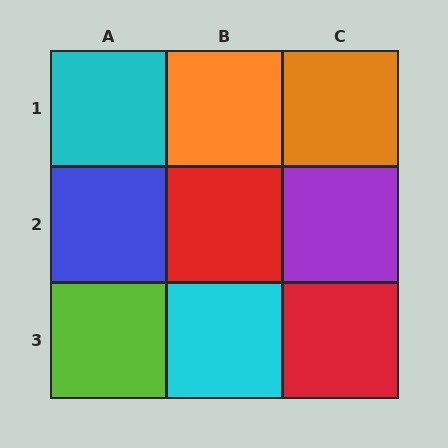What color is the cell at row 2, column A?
Blue.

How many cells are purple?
1 cell is purple.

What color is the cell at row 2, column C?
Purple.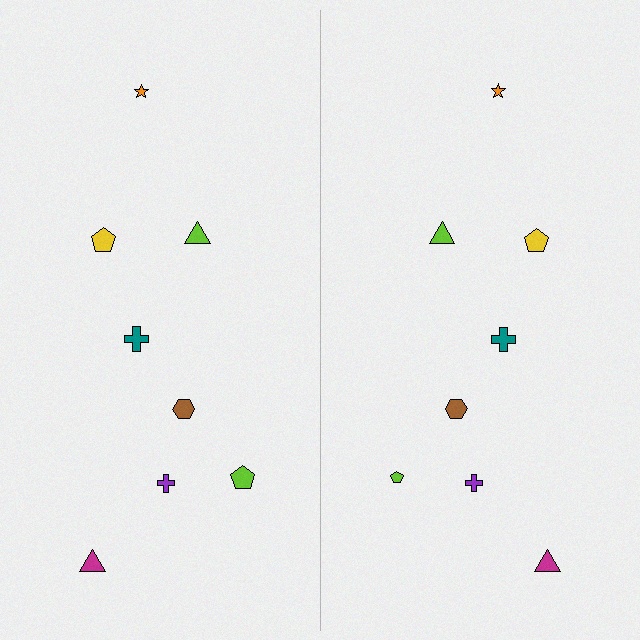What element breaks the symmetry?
The lime pentagon on the right side has a different size than its mirror counterpart.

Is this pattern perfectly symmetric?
No, the pattern is not perfectly symmetric. The lime pentagon on the right side has a different size than its mirror counterpart.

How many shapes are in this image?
There are 16 shapes in this image.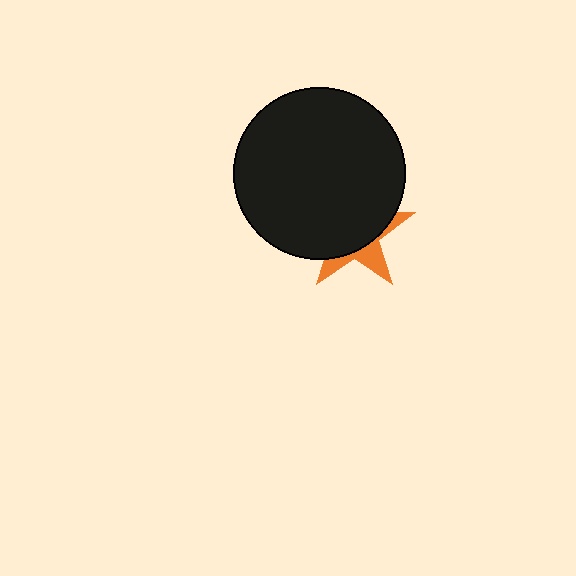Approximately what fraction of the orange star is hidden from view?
Roughly 69% of the orange star is hidden behind the black circle.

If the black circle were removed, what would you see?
You would see the complete orange star.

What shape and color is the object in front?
The object in front is a black circle.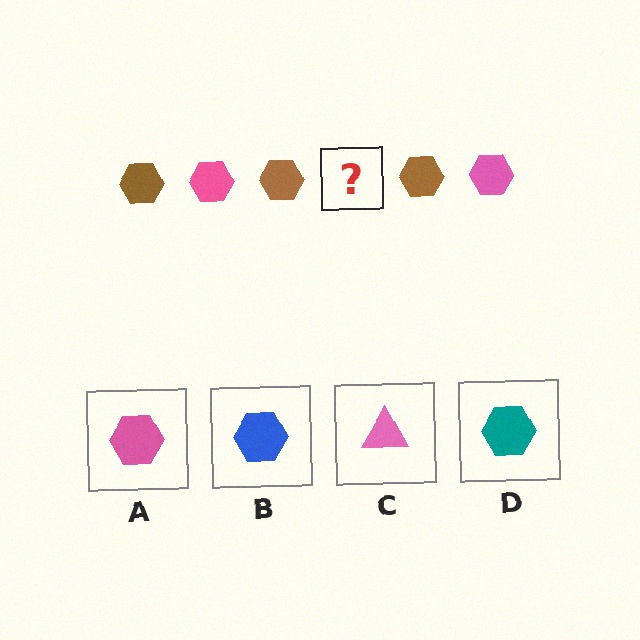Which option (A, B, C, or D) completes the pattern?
A.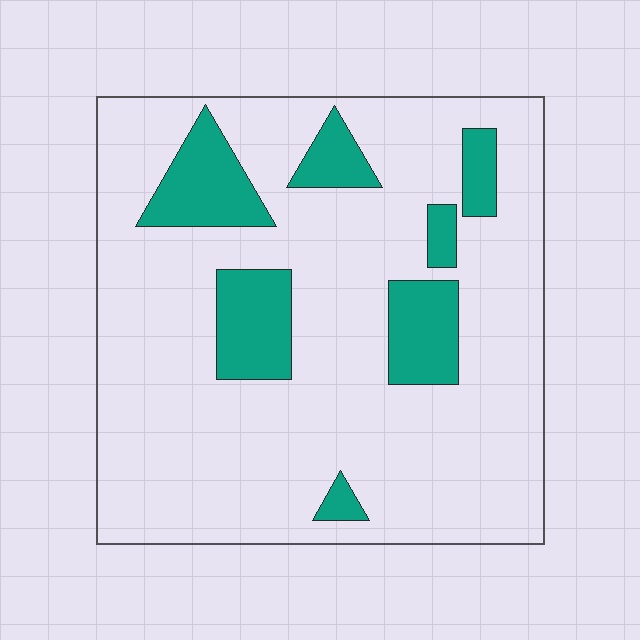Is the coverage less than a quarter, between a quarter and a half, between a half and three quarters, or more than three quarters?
Less than a quarter.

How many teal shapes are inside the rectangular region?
7.